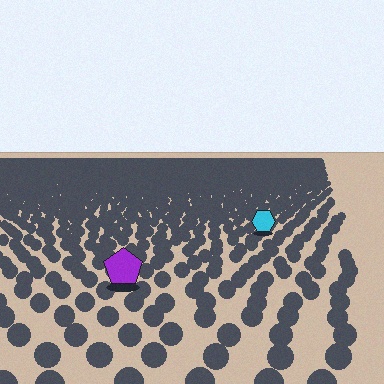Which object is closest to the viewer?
The purple pentagon is closest. The texture marks near it are larger and more spread out.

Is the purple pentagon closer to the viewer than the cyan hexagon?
Yes. The purple pentagon is closer — you can tell from the texture gradient: the ground texture is coarser near it.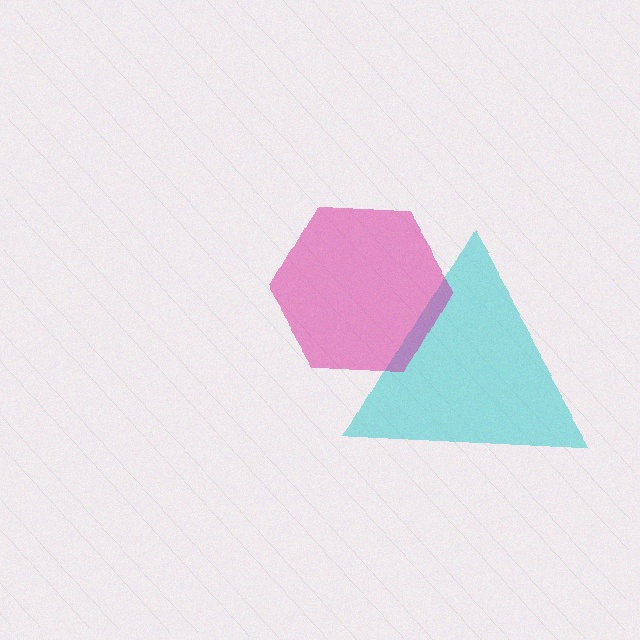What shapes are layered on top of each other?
The layered shapes are: a cyan triangle, a magenta hexagon.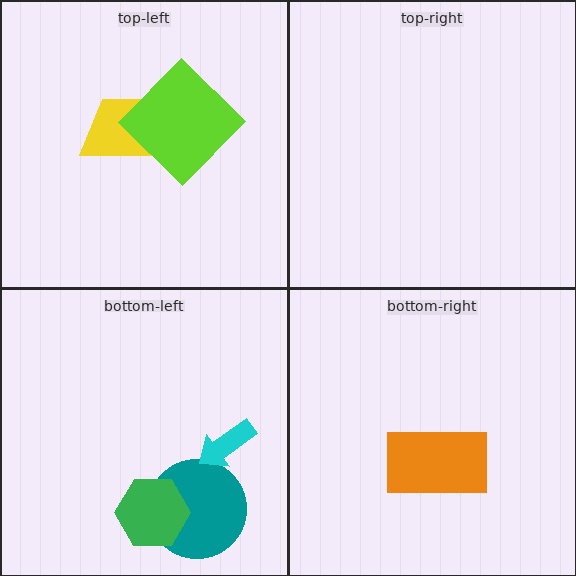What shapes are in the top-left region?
The yellow trapezoid, the lime diamond.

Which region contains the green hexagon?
The bottom-left region.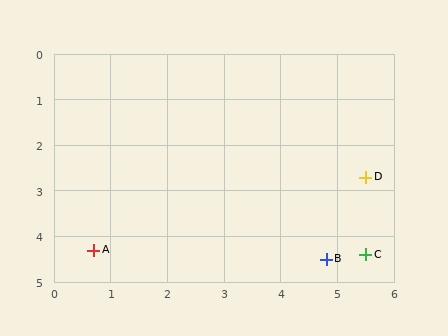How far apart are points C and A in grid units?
Points C and A are about 4.8 grid units apart.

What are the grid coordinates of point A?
Point A is at approximately (0.7, 4.3).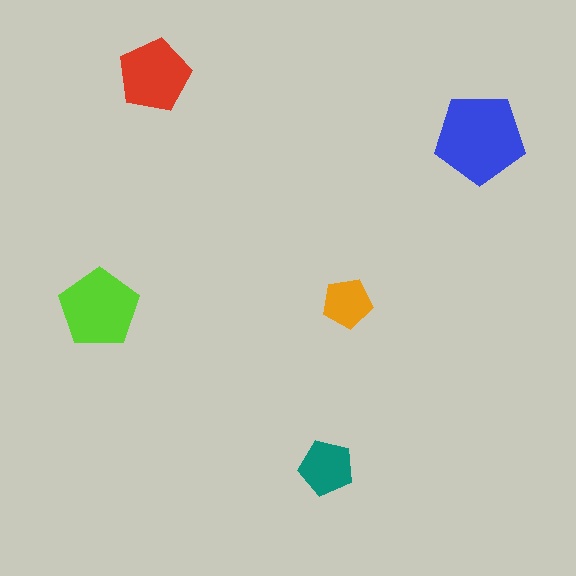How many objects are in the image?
There are 5 objects in the image.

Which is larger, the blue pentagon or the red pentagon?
The blue one.